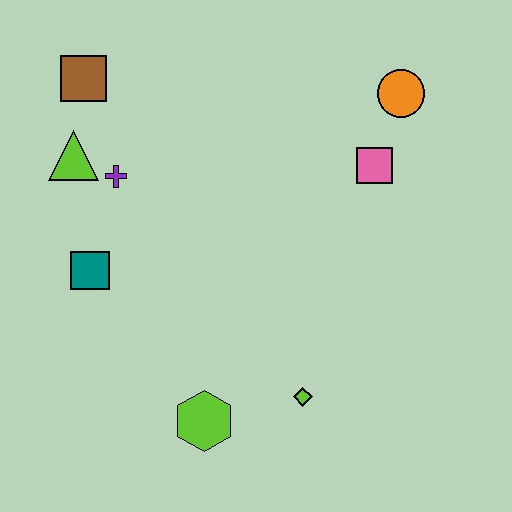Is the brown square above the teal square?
Yes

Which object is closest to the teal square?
The purple cross is closest to the teal square.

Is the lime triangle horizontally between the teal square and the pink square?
No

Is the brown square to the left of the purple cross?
Yes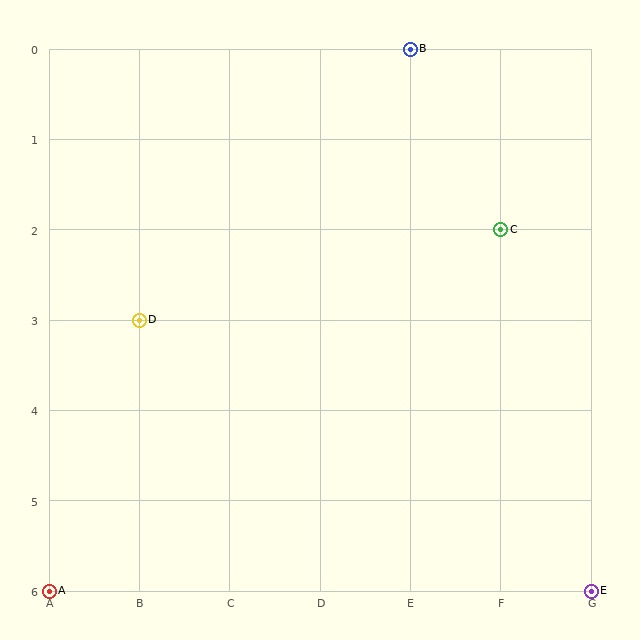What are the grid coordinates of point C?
Point C is at grid coordinates (F, 2).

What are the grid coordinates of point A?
Point A is at grid coordinates (A, 6).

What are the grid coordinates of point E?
Point E is at grid coordinates (G, 6).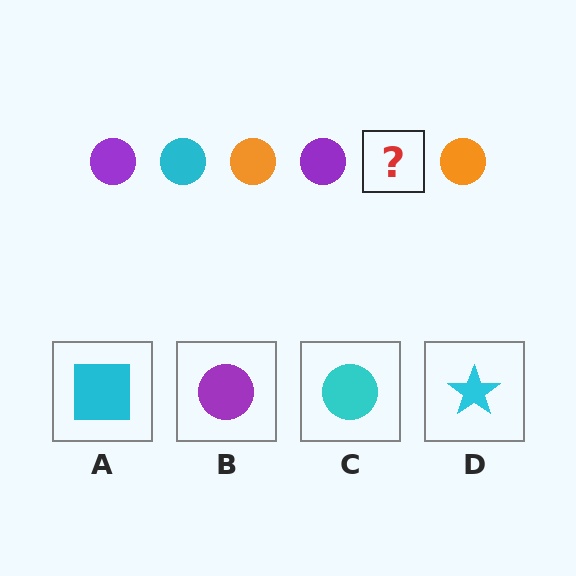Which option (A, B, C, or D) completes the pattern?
C.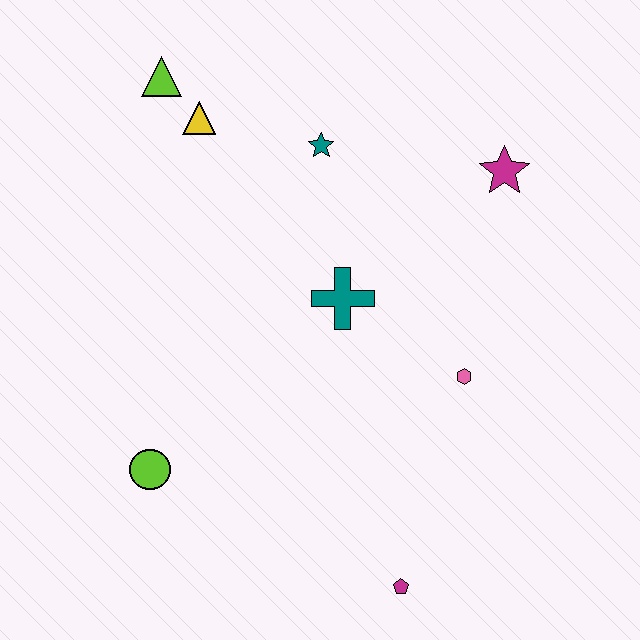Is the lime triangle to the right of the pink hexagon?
No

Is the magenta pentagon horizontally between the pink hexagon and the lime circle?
Yes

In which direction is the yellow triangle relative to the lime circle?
The yellow triangle is above the lime circle.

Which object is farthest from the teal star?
The magenta pentagon is farthest from the teal star.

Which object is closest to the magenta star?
The teal star is closest to the magenta star.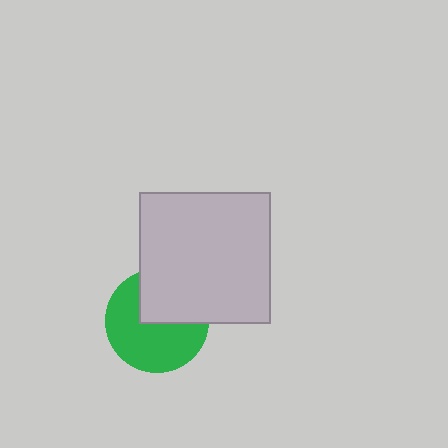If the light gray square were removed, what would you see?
You would see the complete green circle.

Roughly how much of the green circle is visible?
About half of it is visible (roughly 62%).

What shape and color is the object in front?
The object in front is a light gray square.